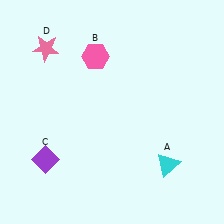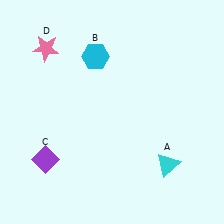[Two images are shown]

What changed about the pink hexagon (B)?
In Image 1, B is pink. In Image 2, it changed to cyan.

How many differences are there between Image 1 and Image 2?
There is 1 difference between the two images.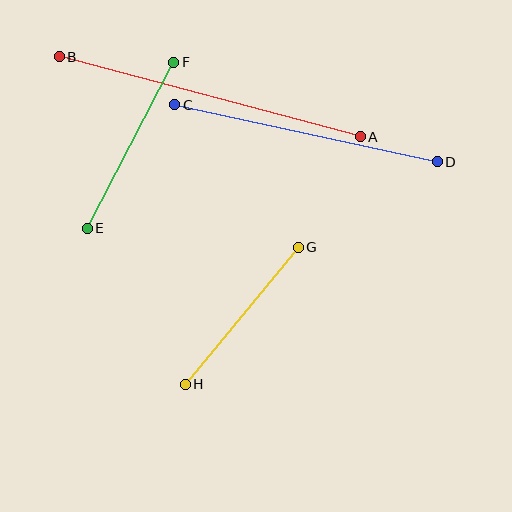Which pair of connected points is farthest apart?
Points A and B are farthest apart.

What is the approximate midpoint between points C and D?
The midpoint is at approximately (306, 133) pixels.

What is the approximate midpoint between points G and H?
The midpoint is at approximately (242, 316) pixels.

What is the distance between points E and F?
The distance is approximately 187 pixels.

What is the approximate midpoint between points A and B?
The midpoint is at approximately (210, 97) pixels.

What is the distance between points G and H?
The distance is approximately 178 pixels.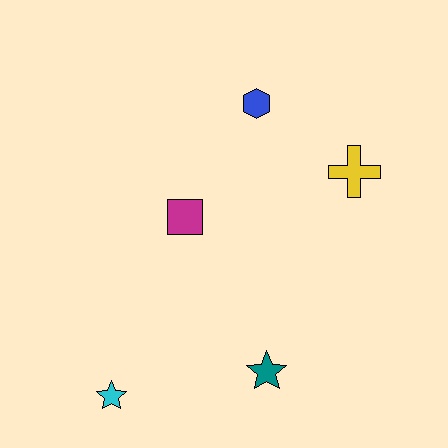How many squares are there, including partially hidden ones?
There is 1 square.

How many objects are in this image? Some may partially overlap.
There are 5 objects.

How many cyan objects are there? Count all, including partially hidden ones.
There is 1 cyan object.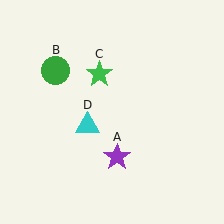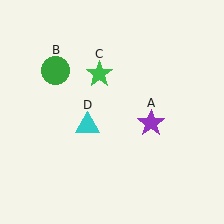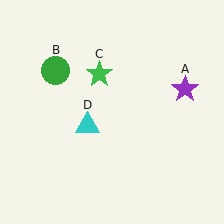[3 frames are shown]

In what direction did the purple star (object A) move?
The purple star (object A) moved up and to the right.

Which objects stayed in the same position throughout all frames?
Green circle (object B) and green star (object C) and cyan triangle (object D) remained stationary.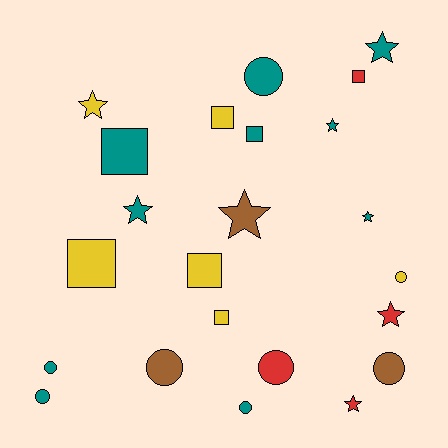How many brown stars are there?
There is 1 brown star.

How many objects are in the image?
There are 23 objects.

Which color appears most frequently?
Teal, with 10 objects.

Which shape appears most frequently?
Star, with 8 objects.